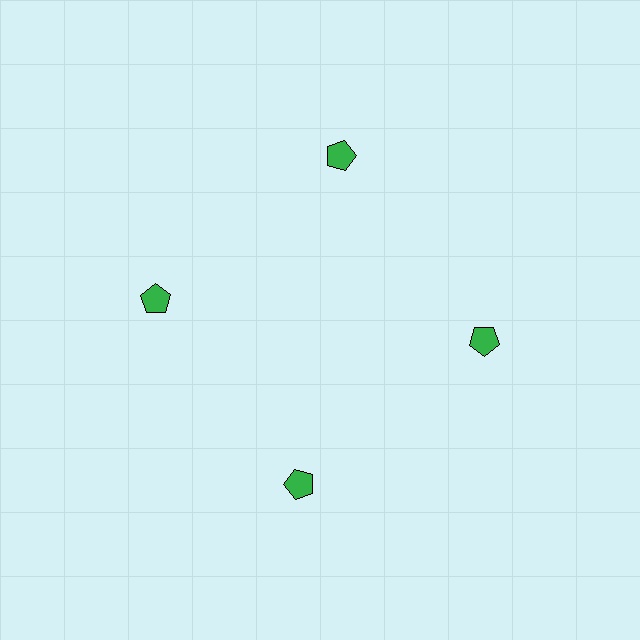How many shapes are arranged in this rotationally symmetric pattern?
There are 4 shapes, arranged in 4 groups of 1.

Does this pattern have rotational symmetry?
Yes, this pattern has 4-fold rotational symmetry. It looks the same after rotating 90 degrees around the center.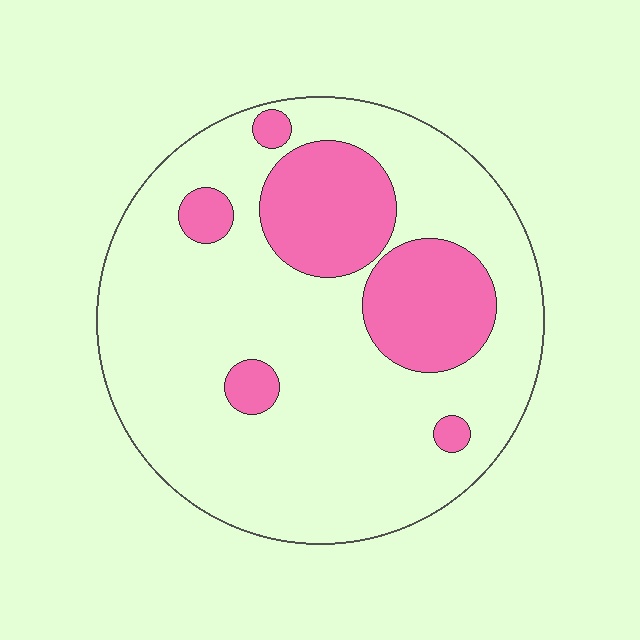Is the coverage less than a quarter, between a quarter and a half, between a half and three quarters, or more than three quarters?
Less than a quarter.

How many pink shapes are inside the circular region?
6.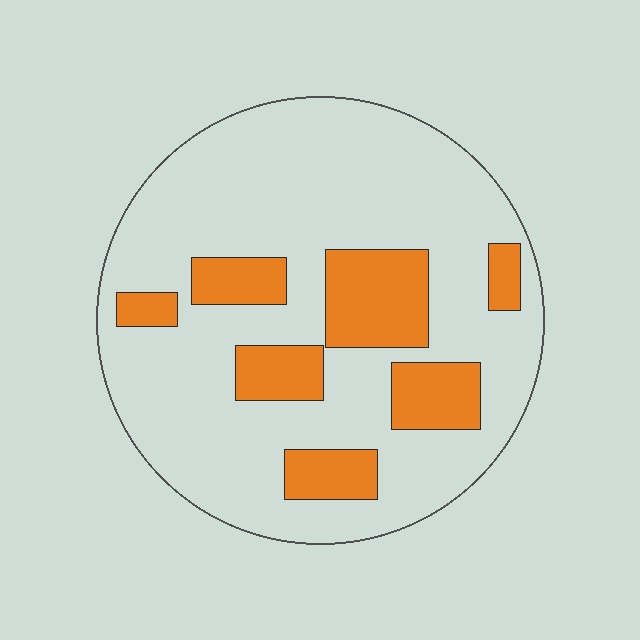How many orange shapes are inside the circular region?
7.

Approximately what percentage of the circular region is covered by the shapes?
Approximately 20%.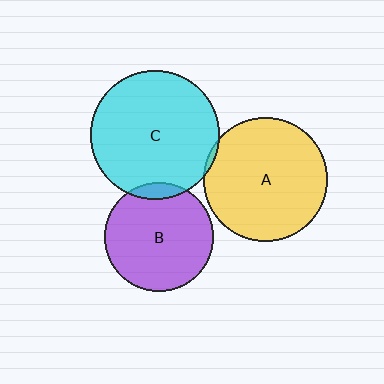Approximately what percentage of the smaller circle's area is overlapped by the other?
Approximately 5%.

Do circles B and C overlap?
Yes.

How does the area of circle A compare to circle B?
Approximately 1.3 times.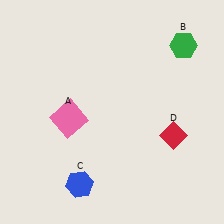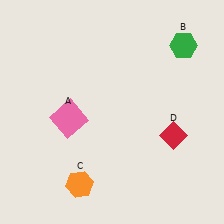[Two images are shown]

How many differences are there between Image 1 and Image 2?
There is 1 difference between the two images.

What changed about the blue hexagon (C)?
In Image 1, C is blue. In Image 2, it changed to orange.